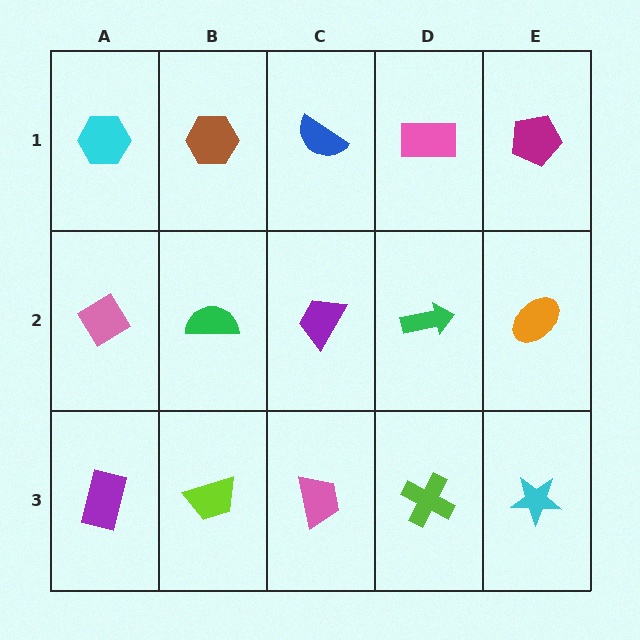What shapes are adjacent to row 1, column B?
A green semicircle (row 2, column B), a cyan hexagon (row 1, column A), a blue semicircle (row 1, column C).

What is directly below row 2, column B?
A lime trapezoid.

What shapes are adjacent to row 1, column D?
A green arrow (row 2, column D), a blue semicircle (row 1, column C), a magenta pentagon (row 1, column E).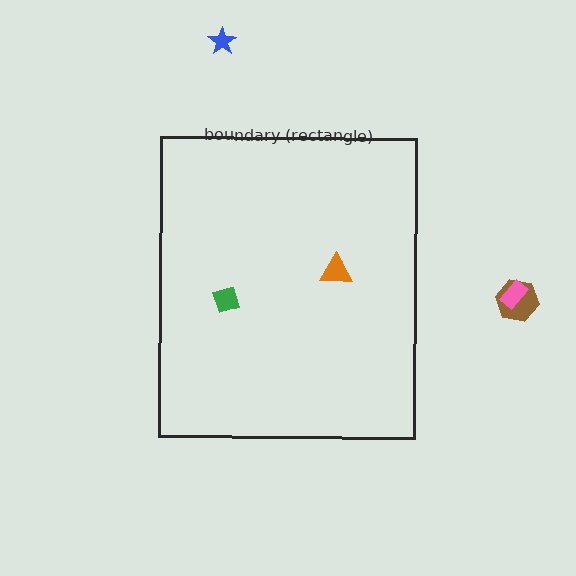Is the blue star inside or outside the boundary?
Outside.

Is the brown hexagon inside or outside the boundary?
Outside.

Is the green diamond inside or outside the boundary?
Inside.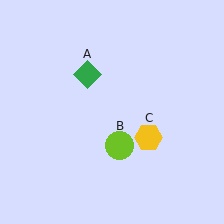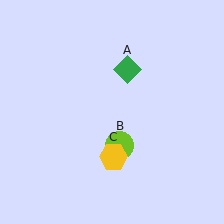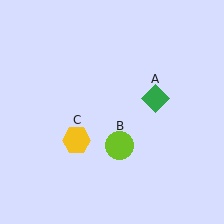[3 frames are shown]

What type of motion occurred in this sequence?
The green diamond (object A), yellow hexagon (object C) rotated clockwise around the center of the scene.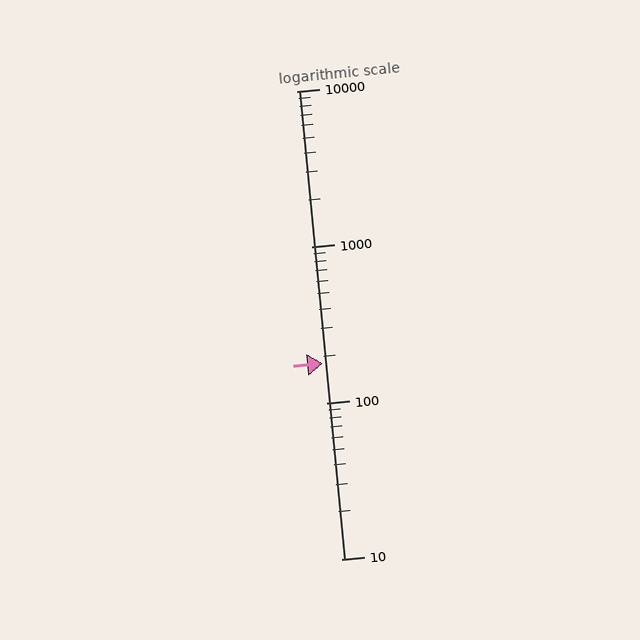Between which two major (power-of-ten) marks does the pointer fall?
The pointer is between 100 and 1000.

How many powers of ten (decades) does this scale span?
The scale spans 3 decades, from 10 to 10000.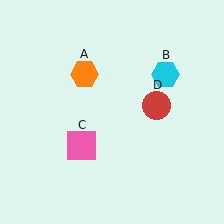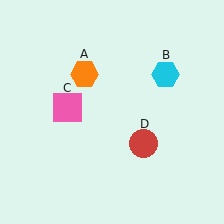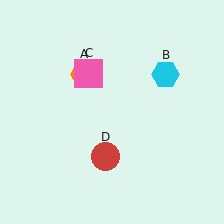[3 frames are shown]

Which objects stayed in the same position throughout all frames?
Orange hexagon (object A) and cyan hexagon (object B) remained stationary.